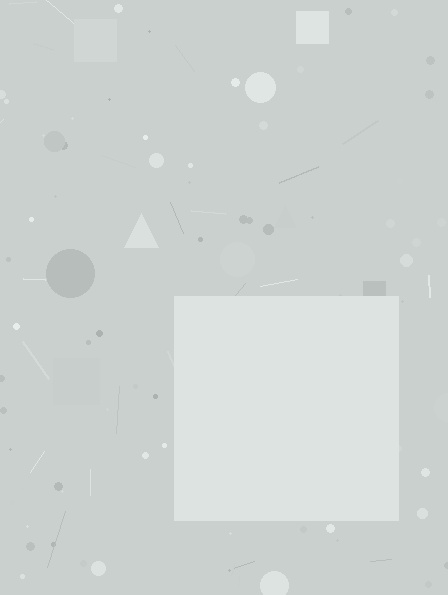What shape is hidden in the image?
A square is hidden in the image.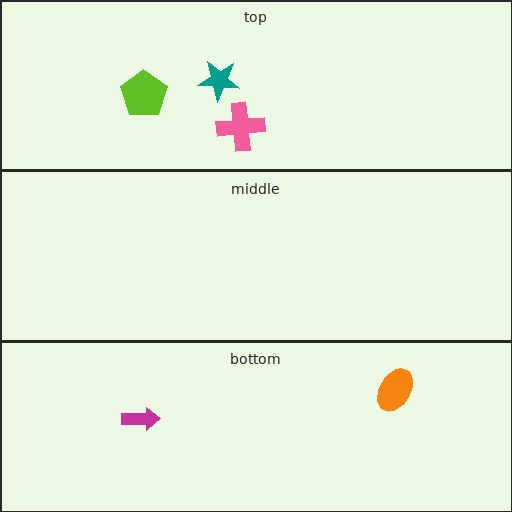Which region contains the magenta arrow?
The bottom region.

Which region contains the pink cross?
The top region.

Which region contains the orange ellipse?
The bottom region.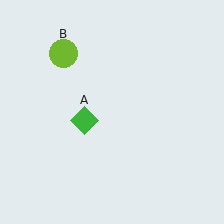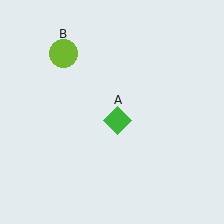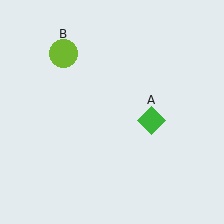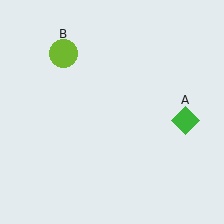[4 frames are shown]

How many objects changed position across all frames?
1 object changed position: green diamond (object A).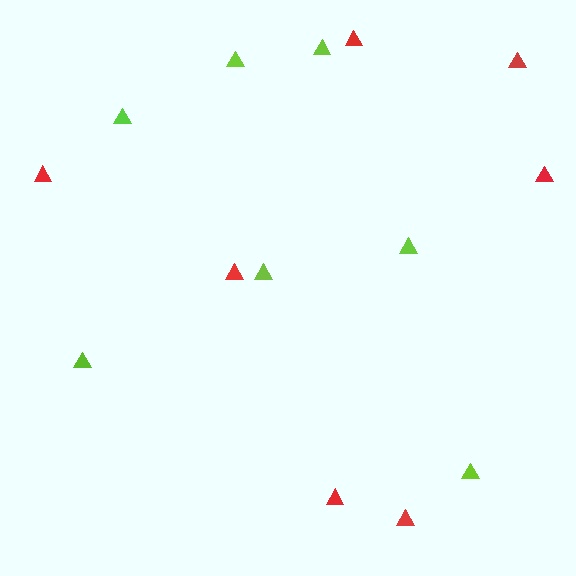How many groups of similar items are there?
There are 2 groups: one group of red triangles (7) and one group of lime triangles (7).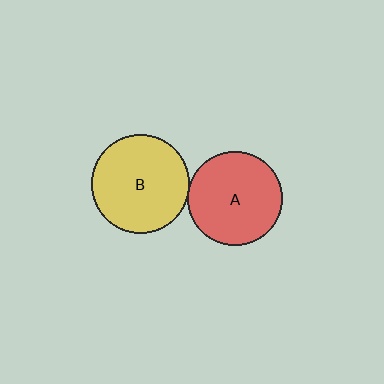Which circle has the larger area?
Circle B (yellow).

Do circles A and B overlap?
Yes.